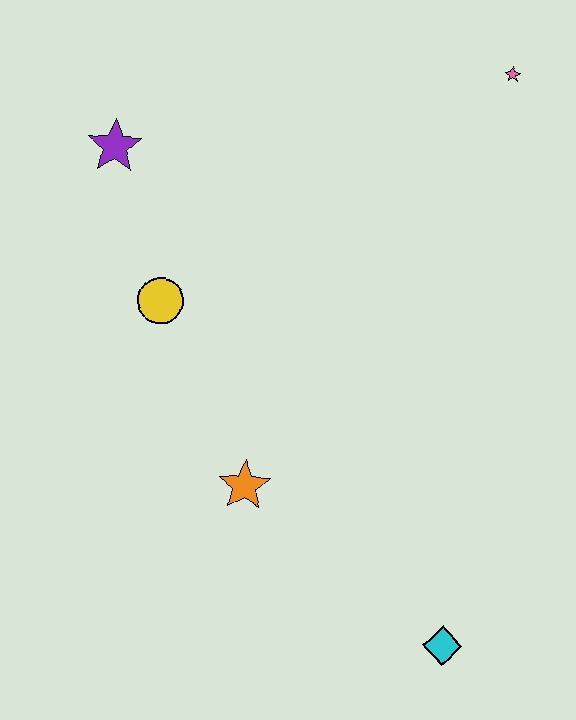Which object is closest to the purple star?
The yellow circle is closest to the purple star.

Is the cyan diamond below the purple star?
Yes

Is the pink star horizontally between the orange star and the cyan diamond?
No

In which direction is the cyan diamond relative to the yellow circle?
The cyan diamond is below the yellow circle.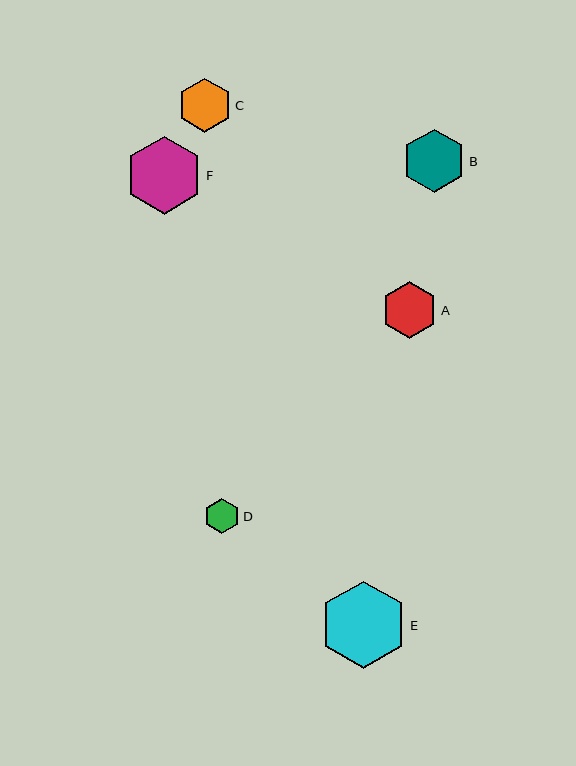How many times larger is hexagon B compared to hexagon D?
Hexagon B is approximately 1.8 times the size of hexagon D.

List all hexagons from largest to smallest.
From largest to smallest: E, F, B, A, C, D.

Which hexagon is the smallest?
Hexagon D is the smallest with a size of approximately 35 pixels.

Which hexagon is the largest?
Hexagon E is the largest with a size of approximately 87 pixels.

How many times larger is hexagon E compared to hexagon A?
Hexagon E is approximately 1.6 times the size of hexagon A.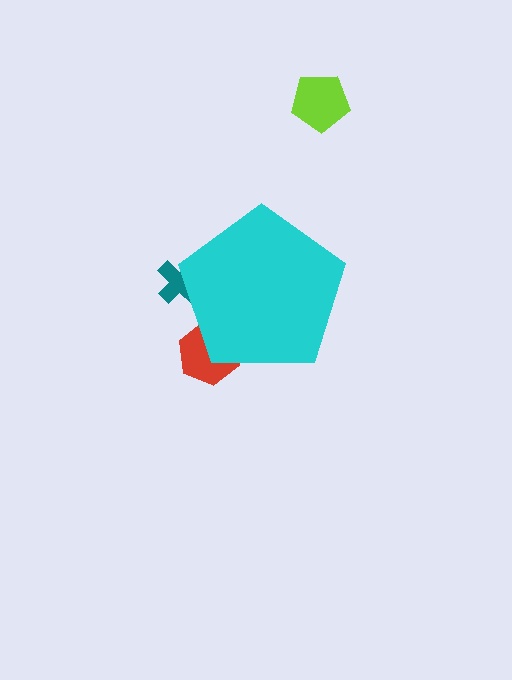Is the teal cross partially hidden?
Yes, the teal cross is partially hidden behind the cyan pentagon.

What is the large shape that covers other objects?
A cyan pentagon.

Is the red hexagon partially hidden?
Yes, the red hexagon is partially hidden behind the cyan pentagon.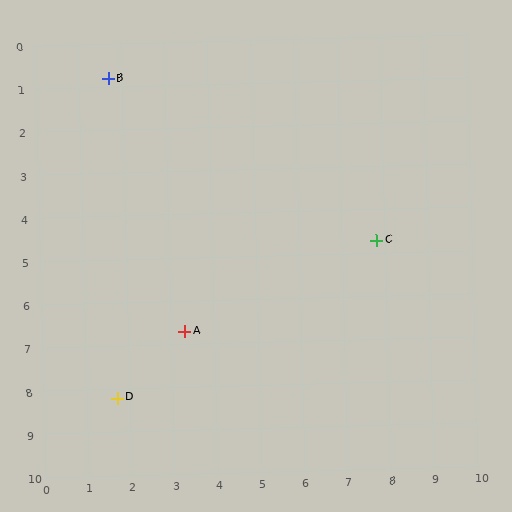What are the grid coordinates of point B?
Point B is at approximately (1.7, 0.8).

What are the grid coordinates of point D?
Point D is at approximately (1.7, 8.2).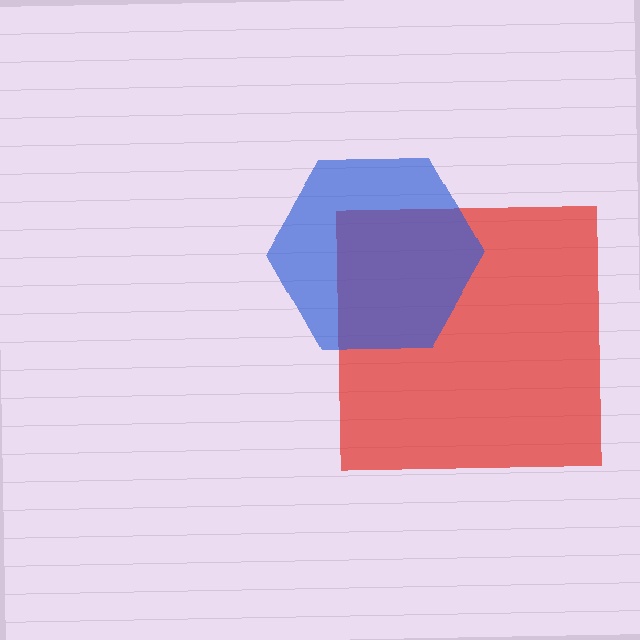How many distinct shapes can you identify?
There are 2 distinct shapes: a red square, a blue hexagon.